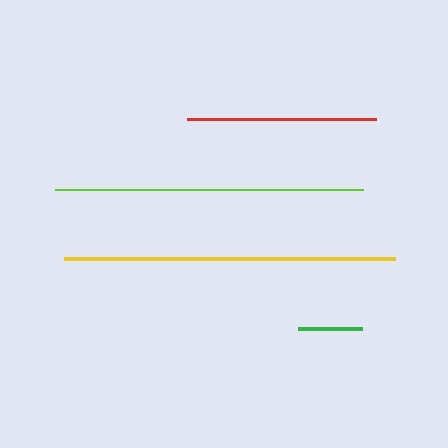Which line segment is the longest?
The yellow line is the longest at approximately 331 pixels.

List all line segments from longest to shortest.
From longest to shortest: yellow, lime, red, green.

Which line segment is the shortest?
The green line is the shortest at approximately 65 pixels.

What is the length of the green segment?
The green segment is approximately 65 pixels long.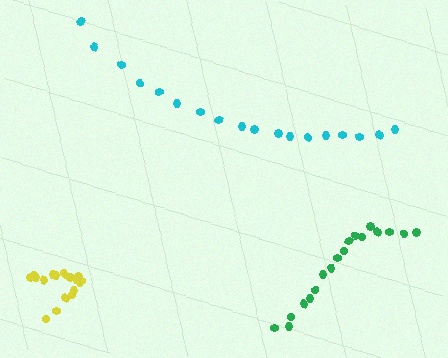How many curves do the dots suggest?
There are 3 distinct paths.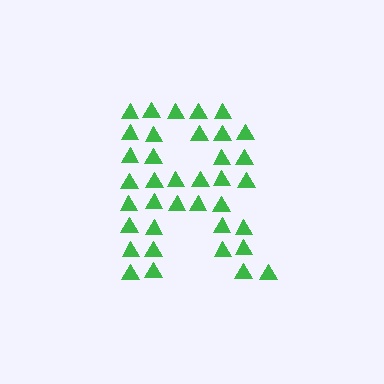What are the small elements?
The small elements are triangles.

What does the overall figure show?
The overall figure shows the letter R.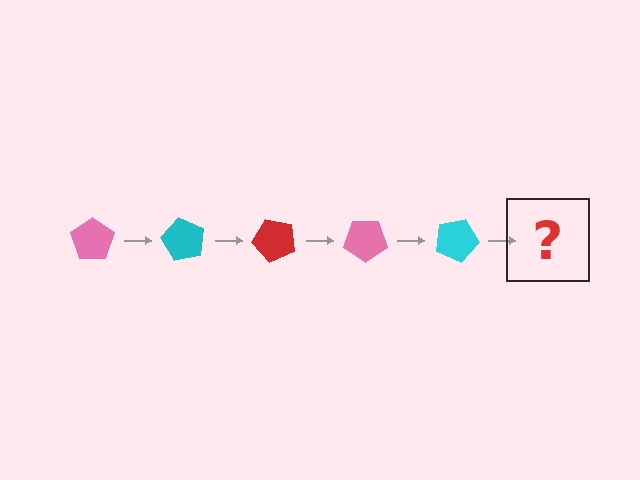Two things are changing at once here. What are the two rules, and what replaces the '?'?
The two rules are that it rotates 60 degrees each step and the color cycles through pink, cyan, and red. The '?' should be a red pentagon, rotated 300 degrees from the start.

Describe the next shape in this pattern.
It should be a red pentagon, rotated 300 degrees from the start.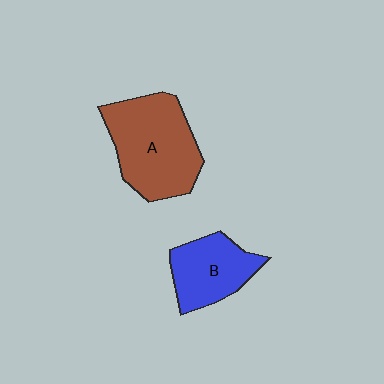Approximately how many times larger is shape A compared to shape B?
Approximately 1.6 times.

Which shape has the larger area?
Shape A (brown).